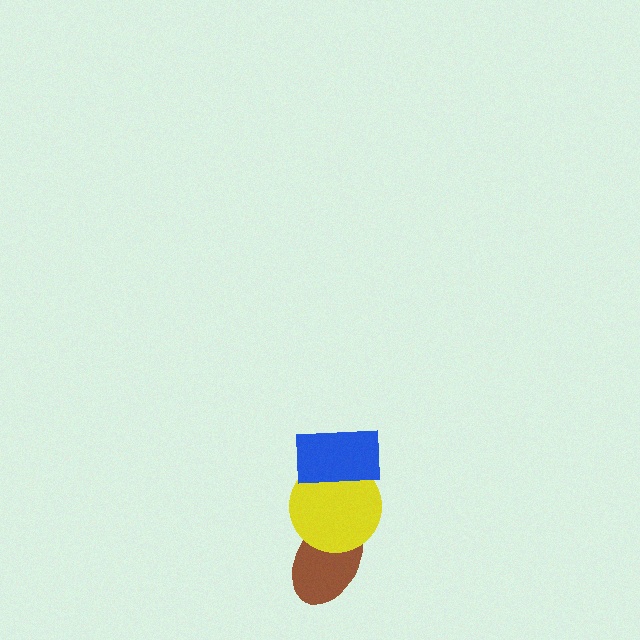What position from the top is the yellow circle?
The yellow circle is 2nd from the top.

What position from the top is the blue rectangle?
The blue rectangle is 1st from the top.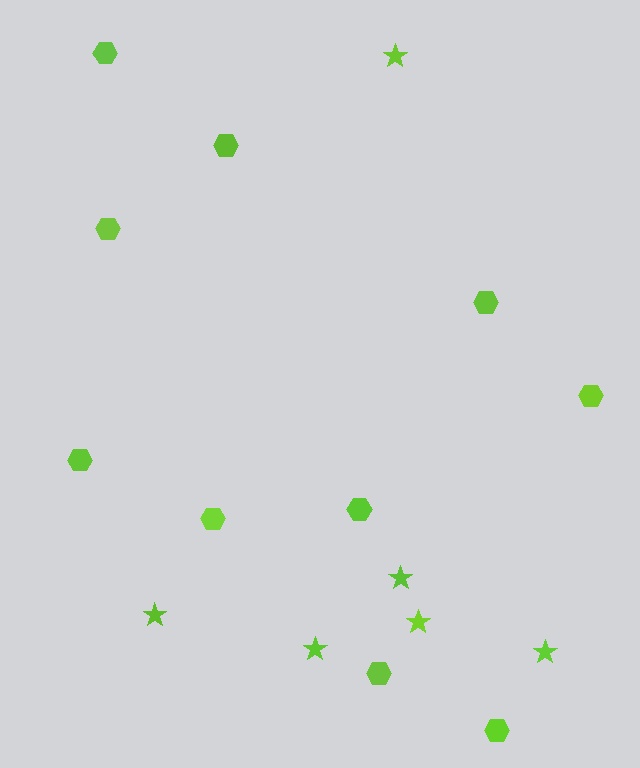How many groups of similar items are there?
There are 2 groups: one group of hexagons (10) and one group of stars (6).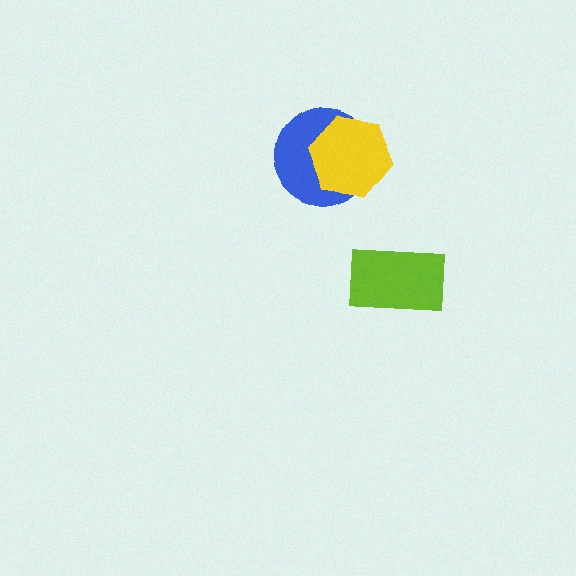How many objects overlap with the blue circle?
1 object overlaps with the blue circle.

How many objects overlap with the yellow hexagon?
1 object overlaps with the yellow hexagon.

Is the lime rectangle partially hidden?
No, no other shape covers it.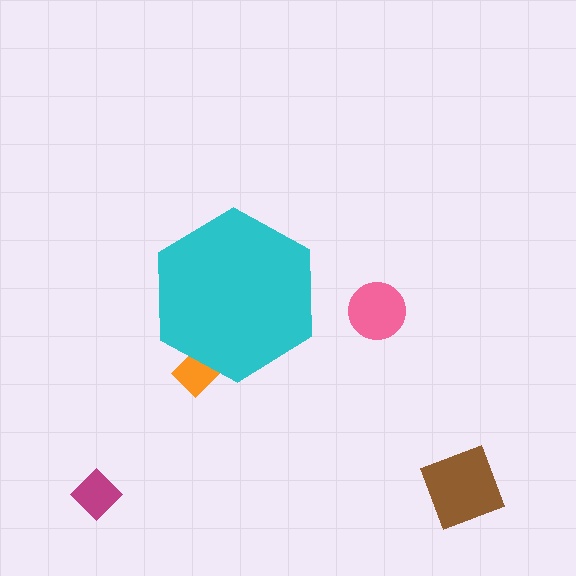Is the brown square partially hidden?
No, the brown square is fully visible.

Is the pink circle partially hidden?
No, the pink circle is fully visible.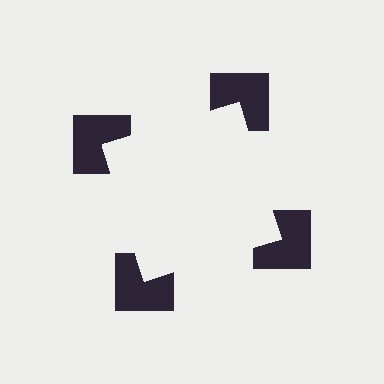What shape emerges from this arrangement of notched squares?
An illusory square — its edges are inferred from the aligned wedge cuts in the notched squares, not physically drawn.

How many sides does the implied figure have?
4 sides.